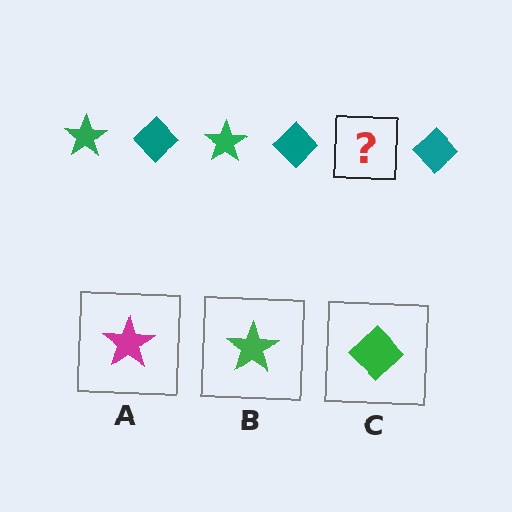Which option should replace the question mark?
Option B.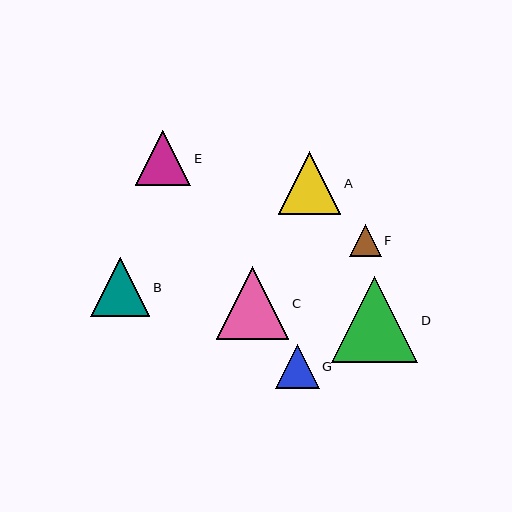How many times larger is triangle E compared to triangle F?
Triangle E is approximately 1.8 times the size of triangle F.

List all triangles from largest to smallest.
From largest to smallest: D, C, A, B, E, G, F.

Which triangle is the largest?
Triangle D is the largest with a size of approximately 87 pixels.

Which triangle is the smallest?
Triangle F is the smallest with a size of approximately 31 pixels.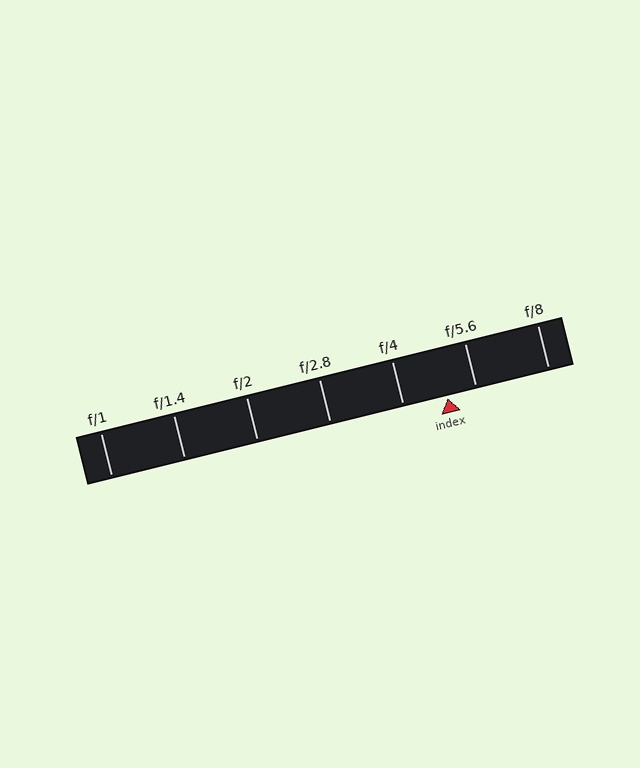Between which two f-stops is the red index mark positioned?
The index mark is between f/4 and f/5.6.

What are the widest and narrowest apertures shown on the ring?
The widest aperture shown is f/1 and the narrowest is f/8.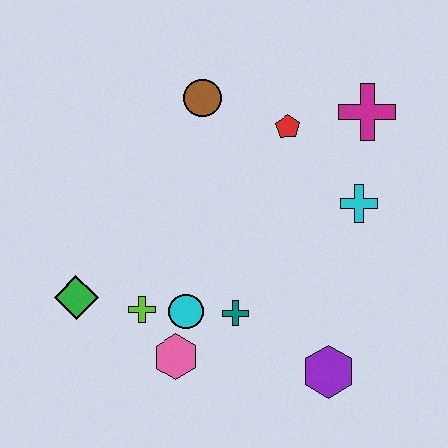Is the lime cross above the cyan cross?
No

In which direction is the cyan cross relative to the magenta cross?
The cyan cross is below the magenta cross.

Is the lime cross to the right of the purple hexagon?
No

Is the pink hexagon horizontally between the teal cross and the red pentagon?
No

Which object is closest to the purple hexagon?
The teal cross is closest to the purple hexagon.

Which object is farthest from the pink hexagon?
The magenta cross is farthest from the pink hexagon.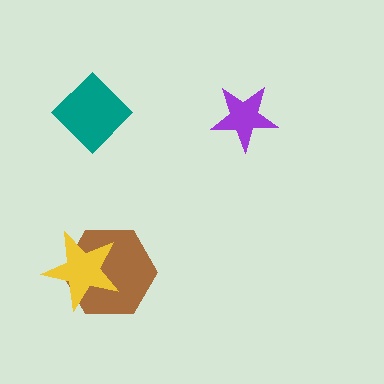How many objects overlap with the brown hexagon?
1 object overlaps with the brown hexagon.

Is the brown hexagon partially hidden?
Yes, it is partially covered by another shape.